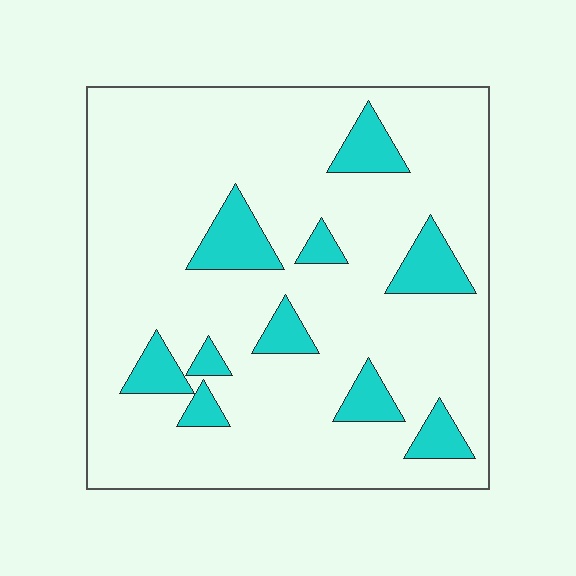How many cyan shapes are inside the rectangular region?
10.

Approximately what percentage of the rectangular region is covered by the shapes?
Approximately 15%.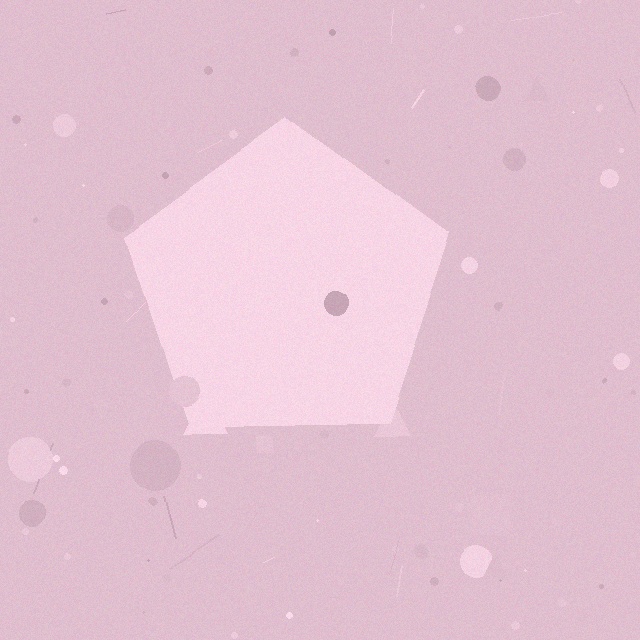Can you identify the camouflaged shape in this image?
The camouflaged shape is a pentagon.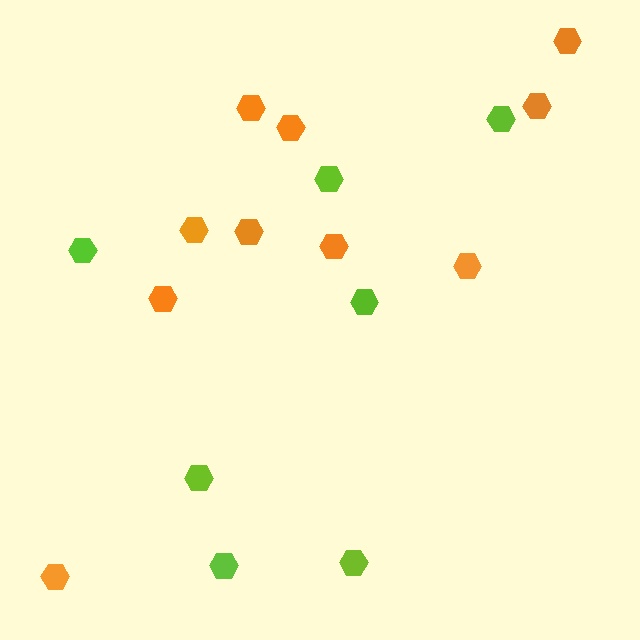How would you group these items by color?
There are 2 groups: one group of lime hexagons (7) and one group of orange hexagons (10).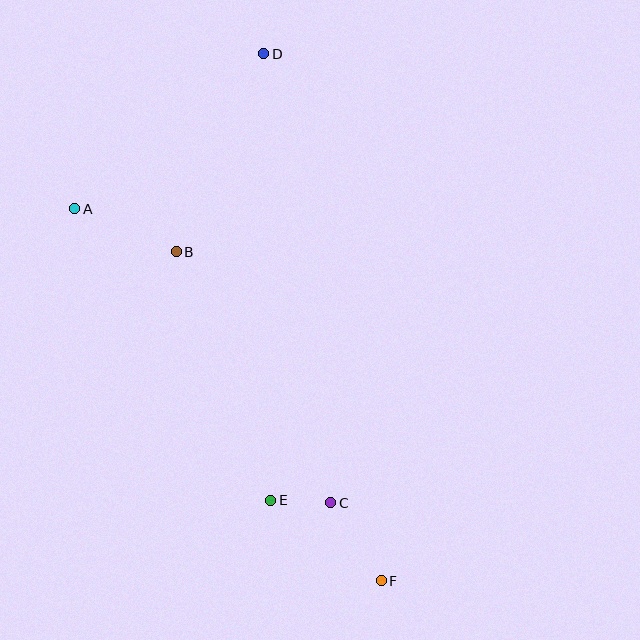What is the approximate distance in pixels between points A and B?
The distance between A and B is approximately 111 pixels.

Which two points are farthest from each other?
Points D and F are farthest from each other.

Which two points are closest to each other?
Points C and E are closest to each other.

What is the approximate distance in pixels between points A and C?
The distance between A and C is approximately 390 pixels.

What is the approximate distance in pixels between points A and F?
The distance between A and F is approximately 482 pixels.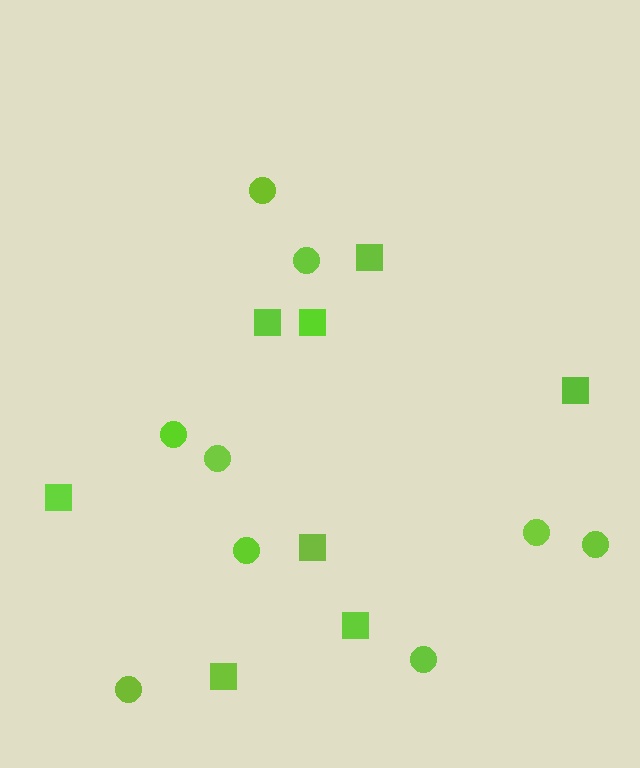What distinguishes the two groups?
There are 2 groups: one group of squares (8) and one group of circles (9).